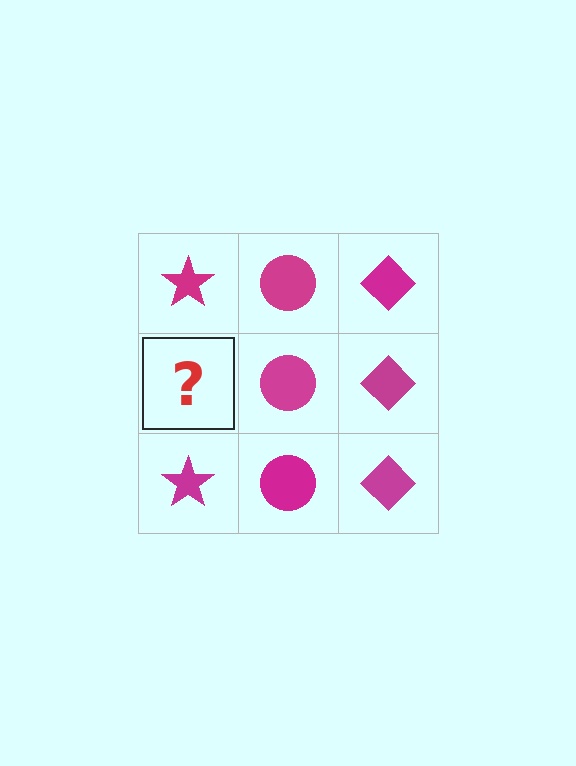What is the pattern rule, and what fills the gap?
The rule is that each column has a consistent shape. The gap should be filled with a magenta star.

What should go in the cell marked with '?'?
The missing cell should contain a magenta star.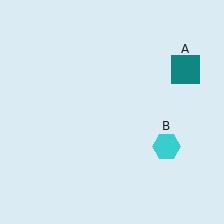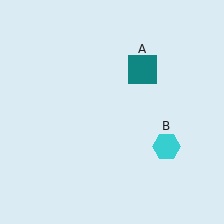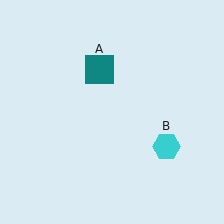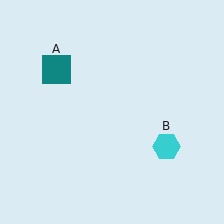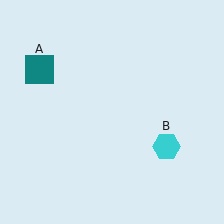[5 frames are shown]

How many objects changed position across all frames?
1 object changed position: teal square (object A).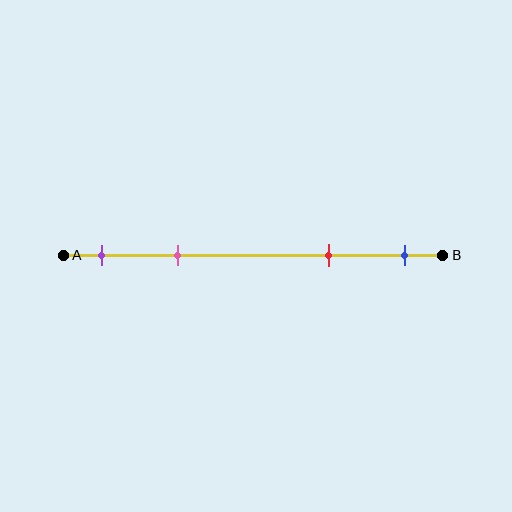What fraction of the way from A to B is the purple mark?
The purple mark is approximately 10% (0.1) of the way from A to B.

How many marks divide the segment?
There are 4 marks dividing the segment.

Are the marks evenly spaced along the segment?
No, the marks are not evenly spaced.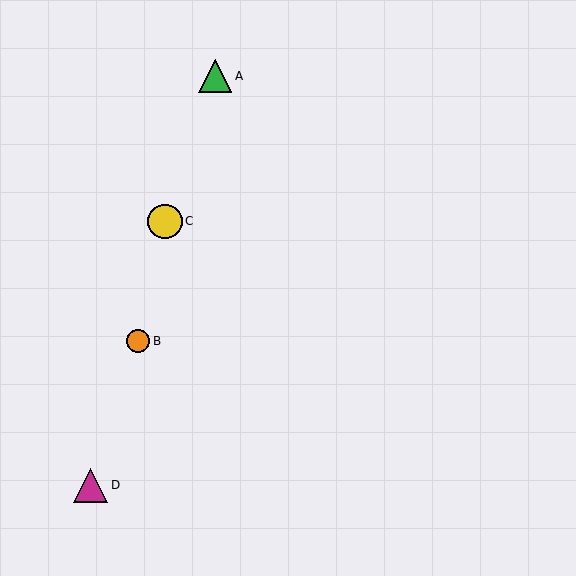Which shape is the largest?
The yellow circle (labeled C) is the largest.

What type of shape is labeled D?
Shape D is a magenta triangle.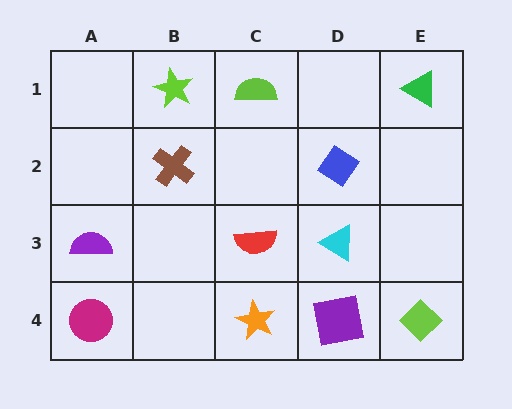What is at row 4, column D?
A purple square.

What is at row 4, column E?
A lime diamond.